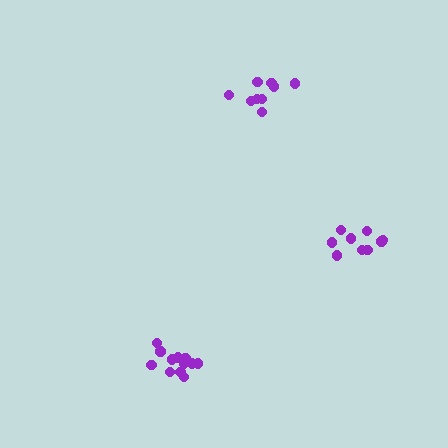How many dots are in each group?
Group 1: 14 dots, Group 2: 9 dots, Group 3: 9 dots (32 total).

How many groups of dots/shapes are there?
There are 3 groups.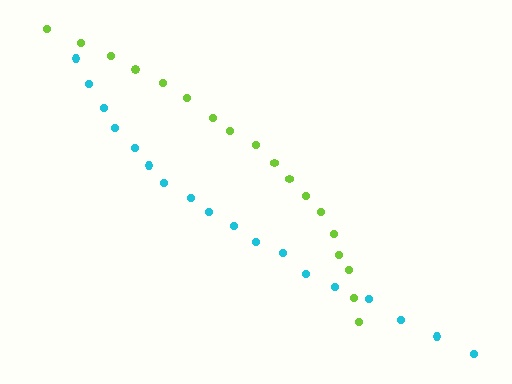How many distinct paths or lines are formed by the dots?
There are 2 distinct paths.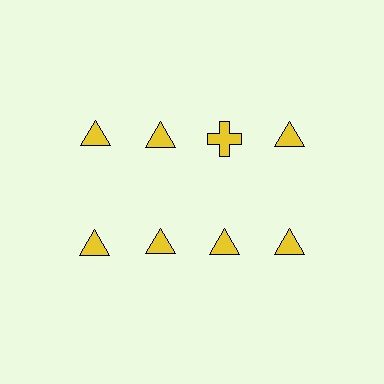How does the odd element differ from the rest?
It has a different shape: cross instead of triangle.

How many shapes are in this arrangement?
There are 8 shapes arranged in a grid pattern.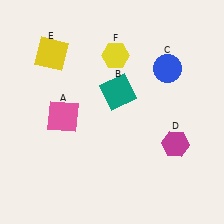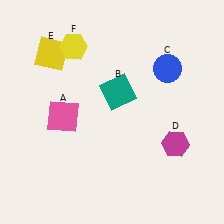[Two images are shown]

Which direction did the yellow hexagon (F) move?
The yellow hexagon (F) moved left.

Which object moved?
The yellow hexagon (F) moved left.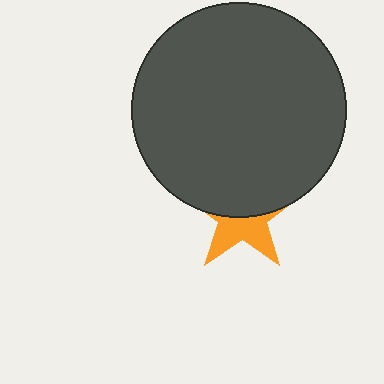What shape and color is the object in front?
The object in front is a dark gray circle.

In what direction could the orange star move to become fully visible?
The orange star could move down. That would shift it out from behind the dark gray circle entirely.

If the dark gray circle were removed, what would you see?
You would see the complete orange star.